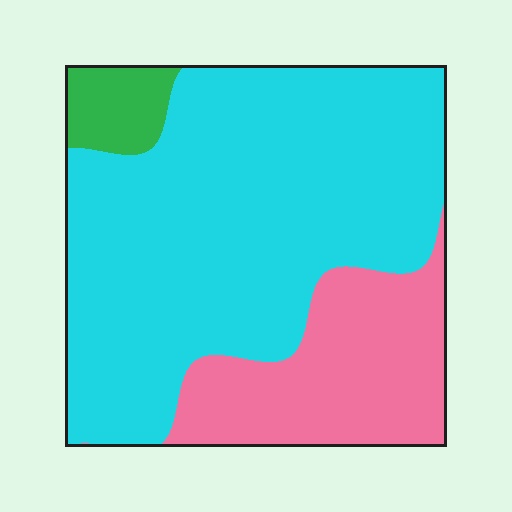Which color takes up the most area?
Cyan, at roughly 70%.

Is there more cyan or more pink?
Cyan.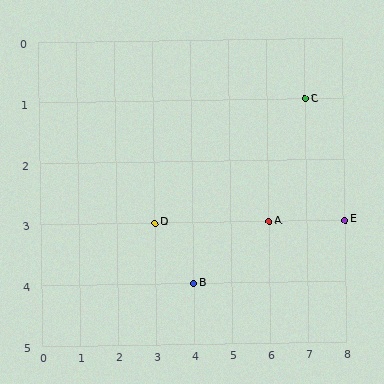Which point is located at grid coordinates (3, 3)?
Point D is at (3, 3).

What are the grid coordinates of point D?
Point D is at grid coordinates (3, 3).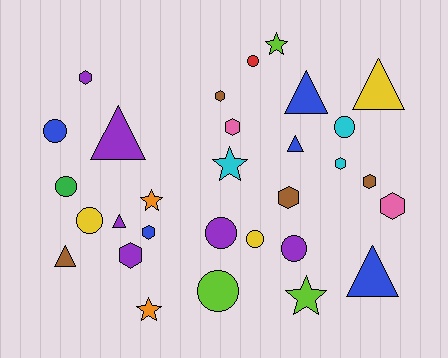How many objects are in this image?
There are 30 objects.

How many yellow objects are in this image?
There are 3 yellow objects.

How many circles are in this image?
There are 9 circles.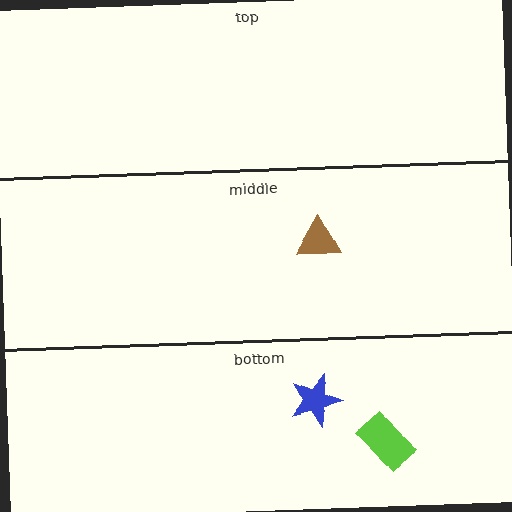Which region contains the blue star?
The bottom region.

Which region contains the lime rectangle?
The bottom region.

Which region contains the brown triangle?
The middle region.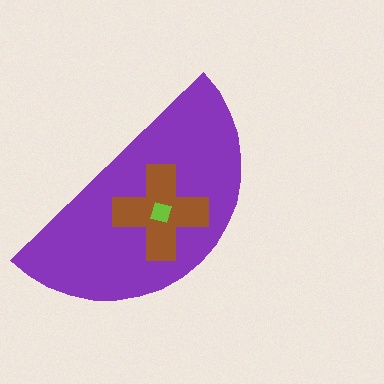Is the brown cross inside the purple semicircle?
Yes.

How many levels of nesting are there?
3.